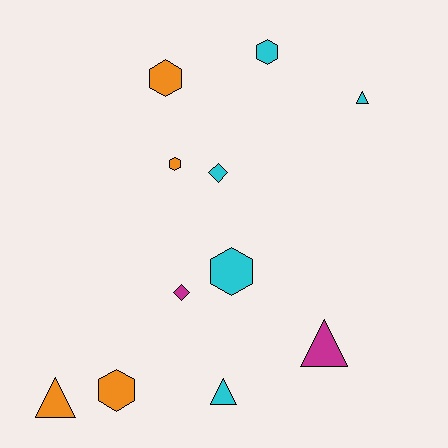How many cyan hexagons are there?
There are 2 cyan hexagons.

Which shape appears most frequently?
Hexagon, with 5 objects.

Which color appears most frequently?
Cyan, with 5 objects.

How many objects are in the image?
There are 11 objects.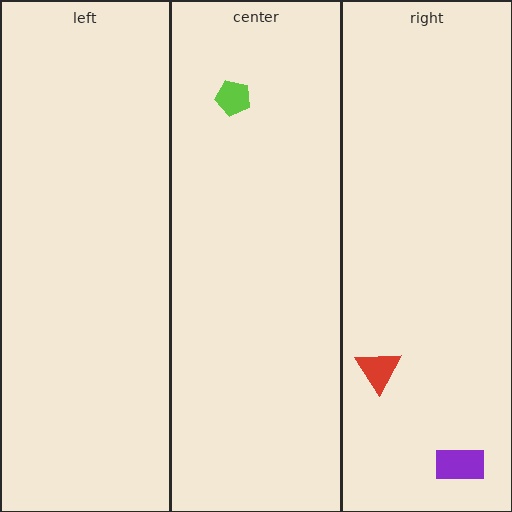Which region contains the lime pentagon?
The center region.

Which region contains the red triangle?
The right region.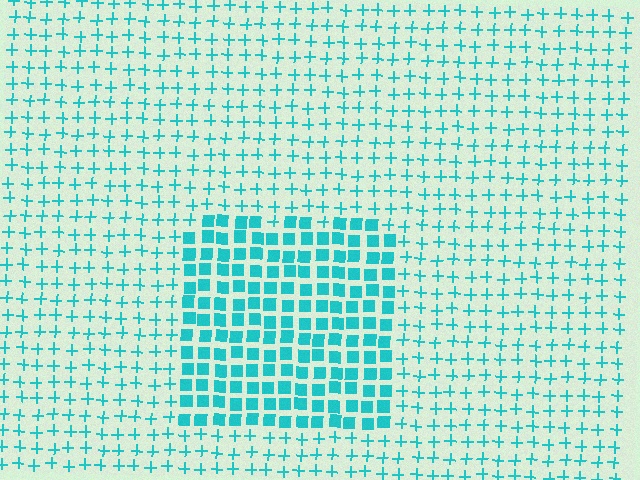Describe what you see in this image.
The image is filled with small cyan elements arranged in a uniform grid. A rectangle-shaped region contains squares, while the surrounding area contains plus signs. The boundary is defined purely by the change in element shape.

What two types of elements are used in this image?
The image uses squares inside the rectangle region and plus signs outside it.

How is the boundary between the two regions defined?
The boundary is defined by a change in element shape: squares inside vs. plus signs outside. All elements share the same color and spacing.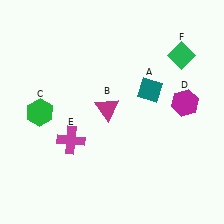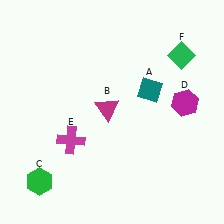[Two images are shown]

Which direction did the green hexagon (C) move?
The green hexagon (C) moved down.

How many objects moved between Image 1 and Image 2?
1 object moved between the two images.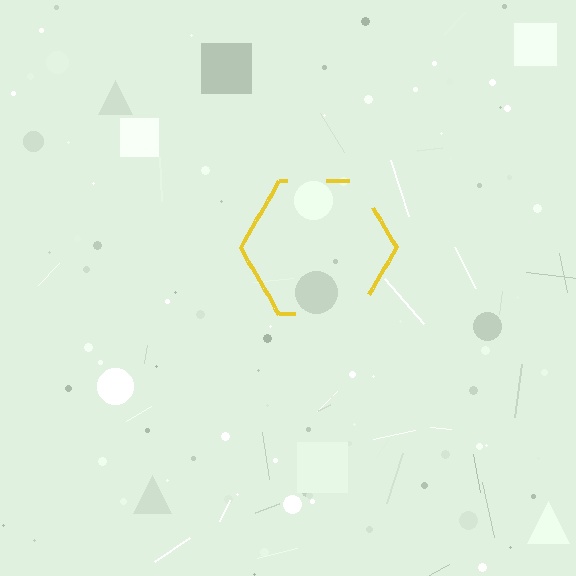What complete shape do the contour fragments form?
The contour fragments form a hexagon.